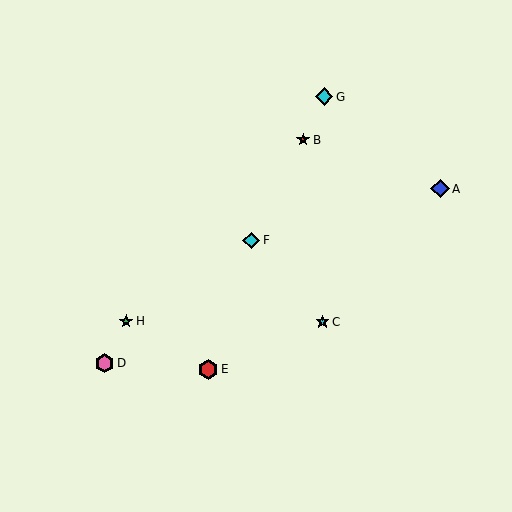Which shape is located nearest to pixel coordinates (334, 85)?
The cyan diamond (labeled G) at (324, 97) is nearest to that location.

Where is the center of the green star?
The center of the green star is at (126, 321).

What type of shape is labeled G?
Shape G is a cyan diamond.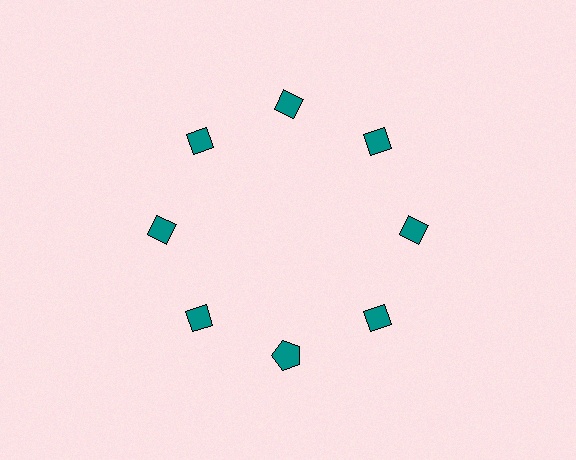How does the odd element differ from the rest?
It has a different shape: pentagon instead of diamond.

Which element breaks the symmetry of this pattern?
The teal pentagon at roughly the 6 o'clock position breaks the symmetry. All other shapes are teal diamonds.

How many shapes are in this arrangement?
There are 8 shapes arranged in a ring pattern.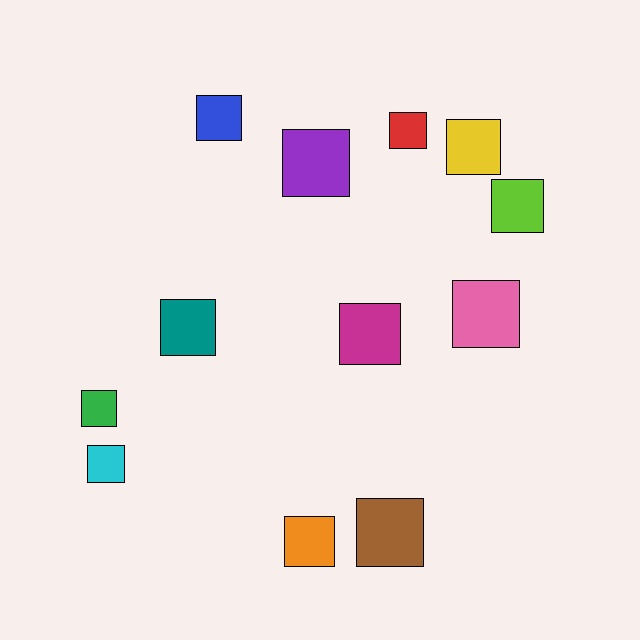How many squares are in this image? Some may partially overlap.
There are 12 squares.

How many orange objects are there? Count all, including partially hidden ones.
There is 1 orange object.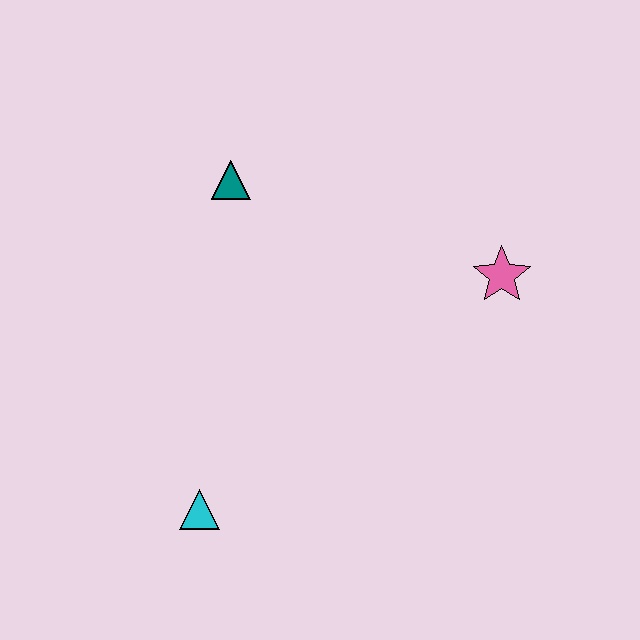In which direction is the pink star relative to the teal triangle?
The pink star is to the right of the teal triangle.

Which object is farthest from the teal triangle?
The cyan triangle is farthest from the teal triangle.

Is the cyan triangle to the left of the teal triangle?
Yes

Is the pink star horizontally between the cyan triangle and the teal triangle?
No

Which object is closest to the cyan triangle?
The teal triangle is closest to the cyan triangle.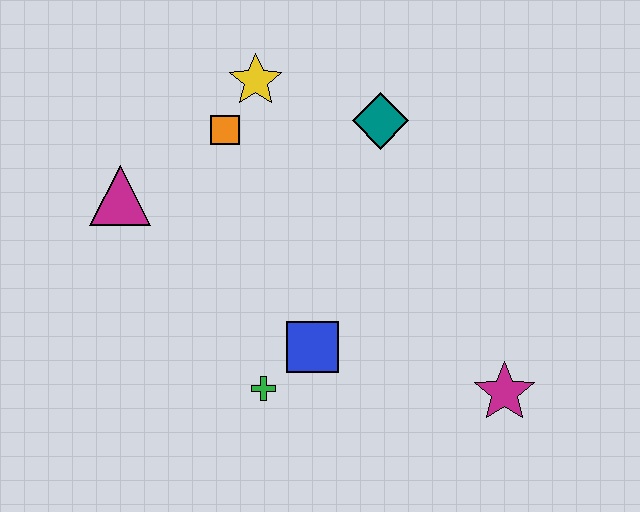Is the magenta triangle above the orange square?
No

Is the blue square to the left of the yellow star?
No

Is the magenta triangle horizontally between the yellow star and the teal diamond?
No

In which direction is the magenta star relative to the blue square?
The magenta star is to the right of the blue square.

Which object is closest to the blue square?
The green cross is closest to the blue square.